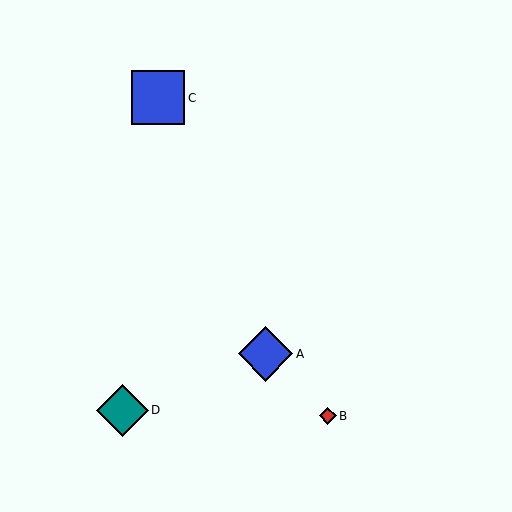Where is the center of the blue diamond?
The center of the blue diamond is at (266, 354).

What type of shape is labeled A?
Shape A is a blue diamond.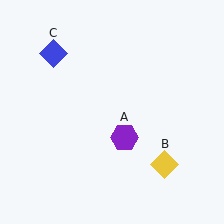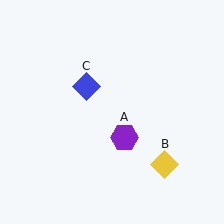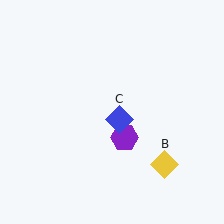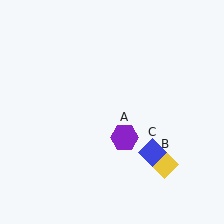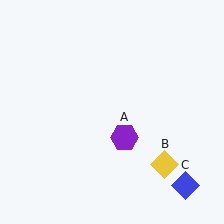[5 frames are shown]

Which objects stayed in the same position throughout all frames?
Purple hexagon (object A) and yellow diamond (object B) remained stationary.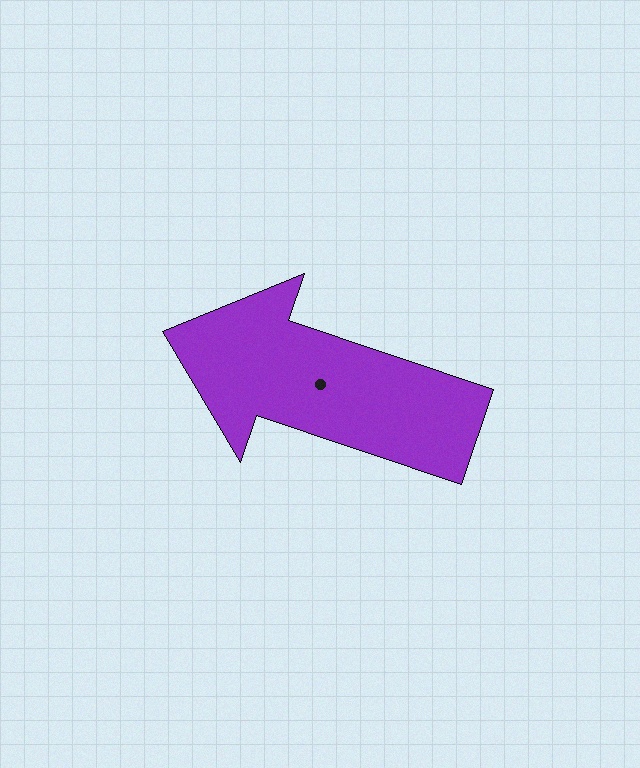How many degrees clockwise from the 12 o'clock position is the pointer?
Approximately 289 degrees.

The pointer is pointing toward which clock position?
Roughly 10 o'clock.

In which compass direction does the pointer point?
West.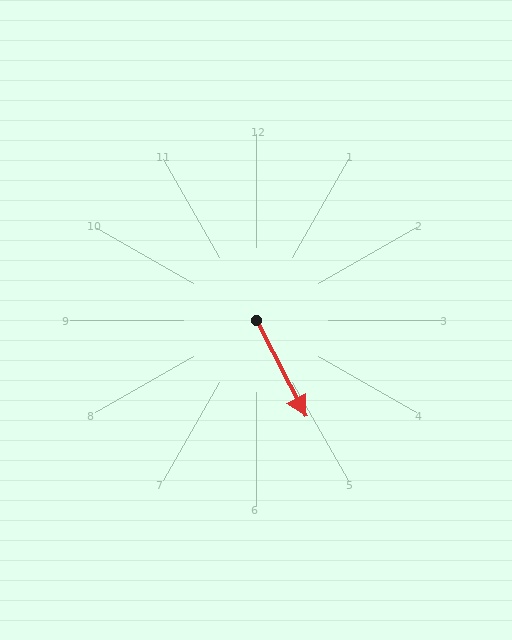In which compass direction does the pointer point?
Southeast.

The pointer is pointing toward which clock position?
Roughly 5 o'clock.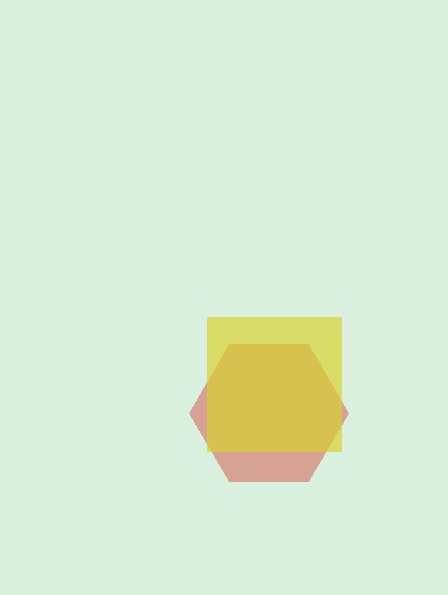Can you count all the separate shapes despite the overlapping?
Yes, there are 2 separate shapes.